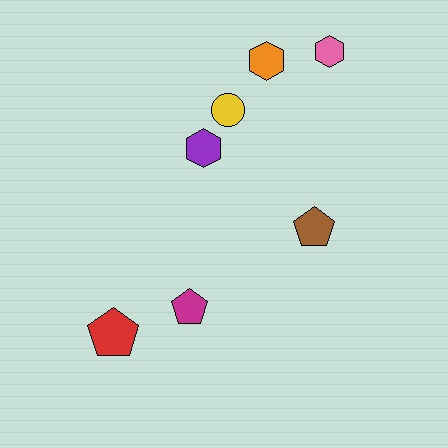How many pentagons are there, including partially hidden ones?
There are 3 pentagons.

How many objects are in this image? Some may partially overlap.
There are 7 objects.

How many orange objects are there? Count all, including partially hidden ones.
There is 1 orange object.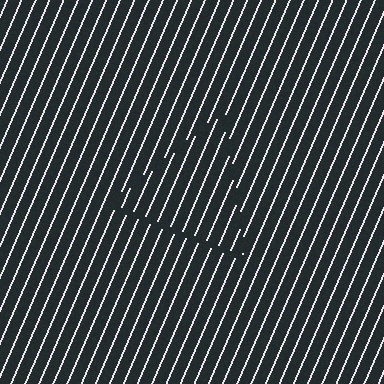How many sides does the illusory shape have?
3 sides — the line-ends trace a triangle.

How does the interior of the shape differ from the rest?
The interior of the shape contains the same grating, shifted by half a period — the contour is defined by the phase discontinuity where line-ends from the inner and outer gratings abut.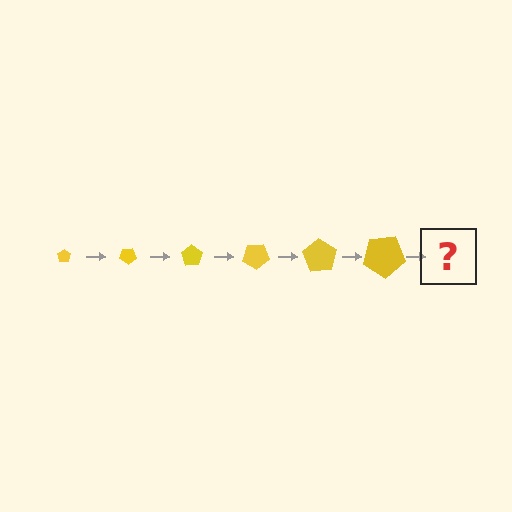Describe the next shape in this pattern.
It should be a pentagon, larger than the previous one and rotated 210 degrees from the start.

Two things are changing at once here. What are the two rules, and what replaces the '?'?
The two rules are that the pentagon grows larger each step and it rotates 35 degrees each step. The '?' should be a pentagon, larger than the previous one and rotated 210 degrees from the start.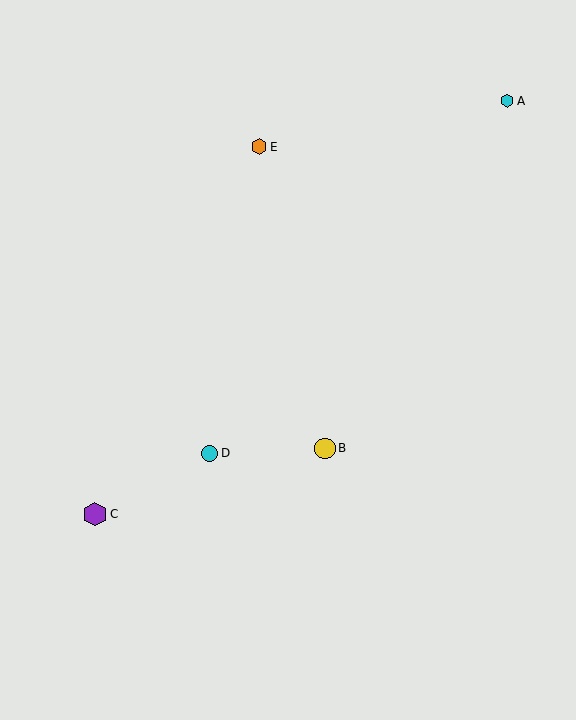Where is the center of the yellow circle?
The center of the yellow circle is at (325, 448).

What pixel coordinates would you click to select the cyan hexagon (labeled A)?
Click at (507, 101) to select the cyan hexagon A.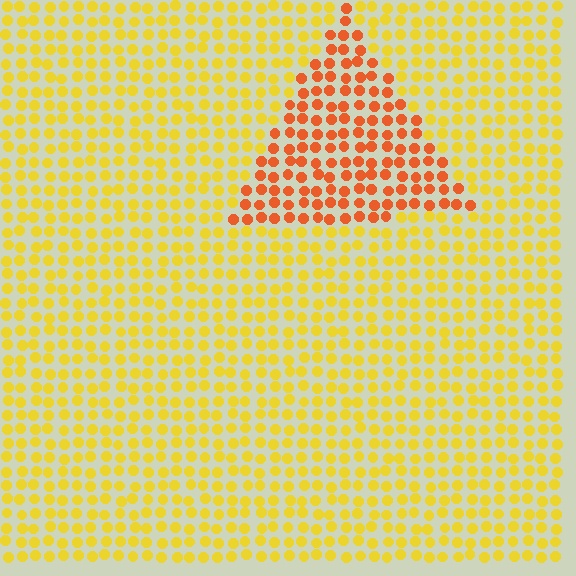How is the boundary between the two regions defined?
The boundary is defined purely by a slight shift in hue (about 38 degrees). Spacing, size, and orientation are identical on both sides.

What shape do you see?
I see a triangle.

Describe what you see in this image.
The image is filled with small yellow elements in a uniform arrangement. A triangle-shaped region is visible where the elements are tinted to a slightly different hue, forming a subtle color boundary.